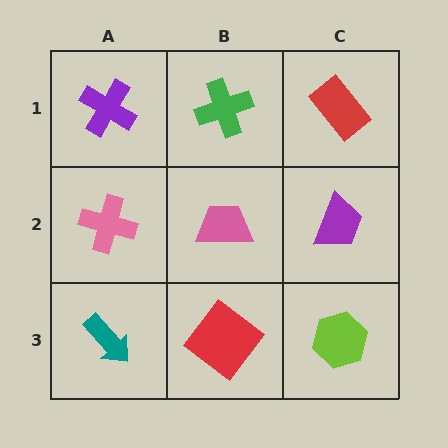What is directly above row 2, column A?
A purple cross.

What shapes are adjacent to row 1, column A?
A pink cross (row 2, column A), a green cross (row 1, column B).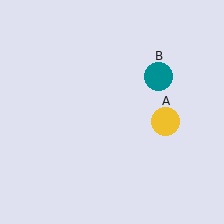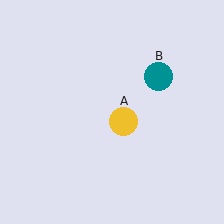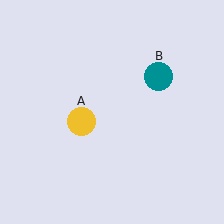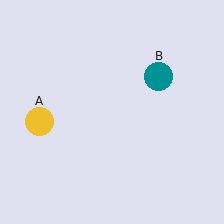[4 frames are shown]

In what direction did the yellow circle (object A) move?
The yellow circle (object A) moved left.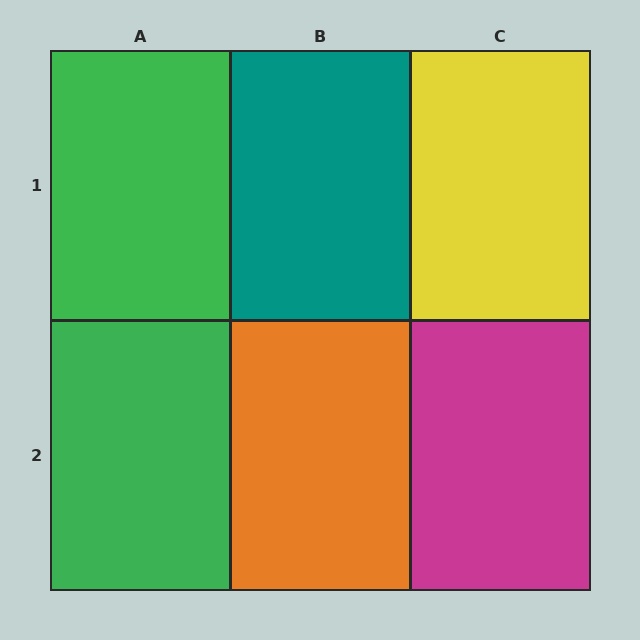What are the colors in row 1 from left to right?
Green, teal, yellow.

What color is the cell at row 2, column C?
Magenta.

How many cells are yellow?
1 cell is yellow.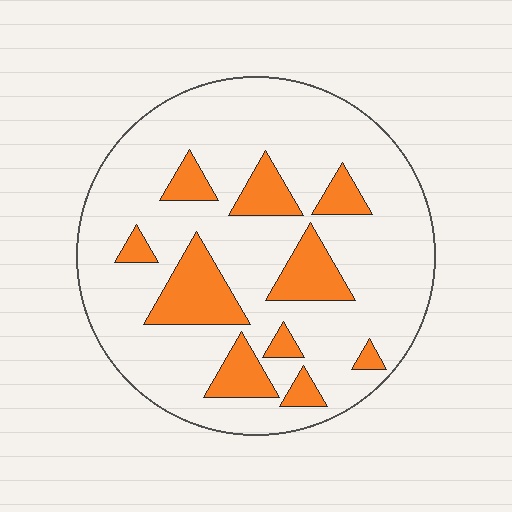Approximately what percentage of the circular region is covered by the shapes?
Approximately 20%.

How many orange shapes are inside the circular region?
10.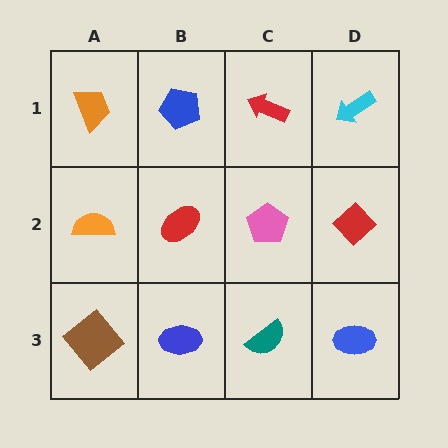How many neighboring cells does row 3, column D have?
2.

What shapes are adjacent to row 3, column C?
A pink pentagon (row 2, column C), a blue ellipse (row 3, column B), a blue ellipse (row 3, column D).